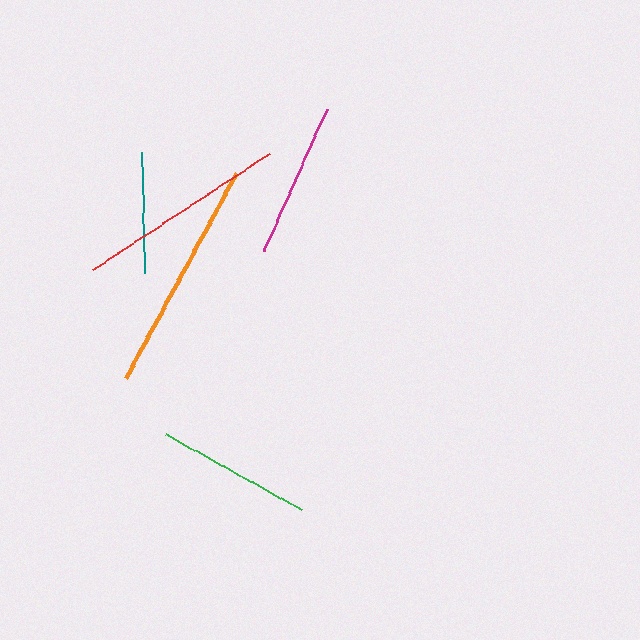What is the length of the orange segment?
The orange segment is approximately 233 pixels long.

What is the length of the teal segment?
The teal segment is approximately 122 pixels long.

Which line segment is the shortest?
The teal line is the shortest at approximately 122 pixels.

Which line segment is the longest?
The orange line is the longest at approximately 233 pixels.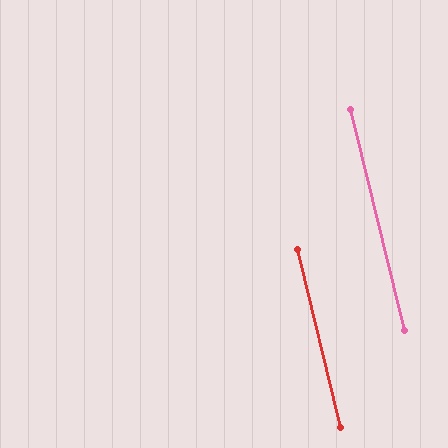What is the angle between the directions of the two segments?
Approximately 1 degree.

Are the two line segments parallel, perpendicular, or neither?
Parallel — their directions differ by only 0.5°.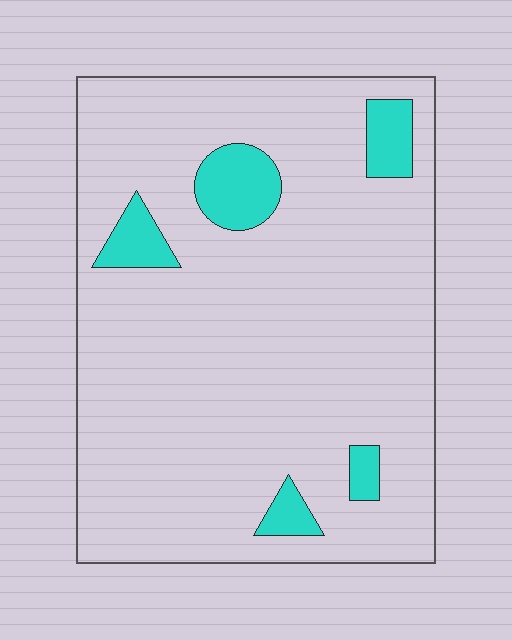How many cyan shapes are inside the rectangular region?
5.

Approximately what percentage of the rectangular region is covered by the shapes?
Approximately 10%.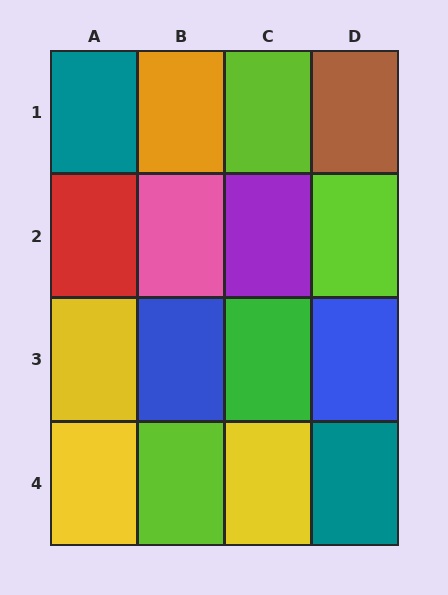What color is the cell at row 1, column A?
Teal.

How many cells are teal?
2 cells are teal.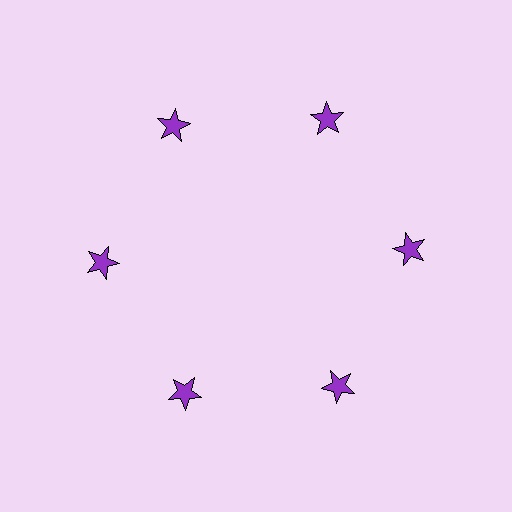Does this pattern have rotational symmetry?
Yes, this pattern has 6-fold rotational symmetry. It looks the same after rotating 60 degrees around the center.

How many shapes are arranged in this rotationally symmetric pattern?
There are 6 shapes, arranged in 6 groups of 1.